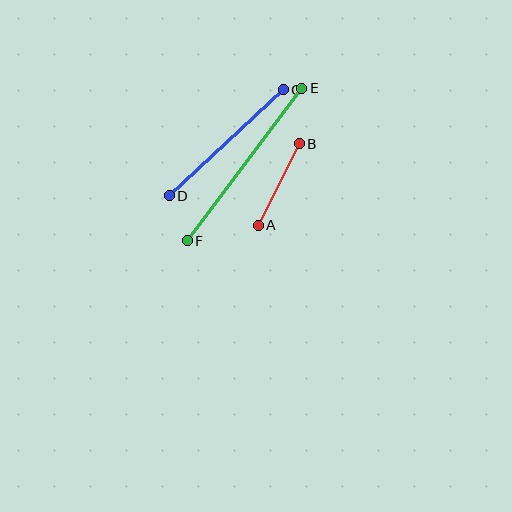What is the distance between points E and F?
The distance is approximately 191 pixels.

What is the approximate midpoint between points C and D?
The midpoint is at approximately (226, 143) pixels.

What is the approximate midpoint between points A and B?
The midpoint is at approximately (279, 184) pixels.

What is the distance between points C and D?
The distance is approximately 156 pixels.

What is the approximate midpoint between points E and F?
The midpoint is at approximately (245, 165) pixels.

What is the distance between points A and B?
The distance is approximately 91 pixels.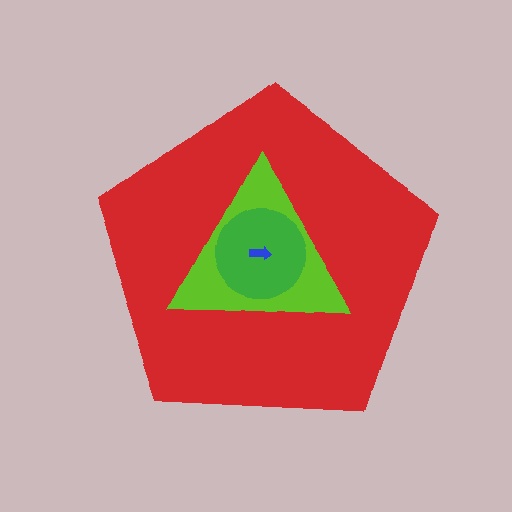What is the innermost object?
The blue arrow.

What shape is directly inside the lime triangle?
The green circle.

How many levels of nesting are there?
4.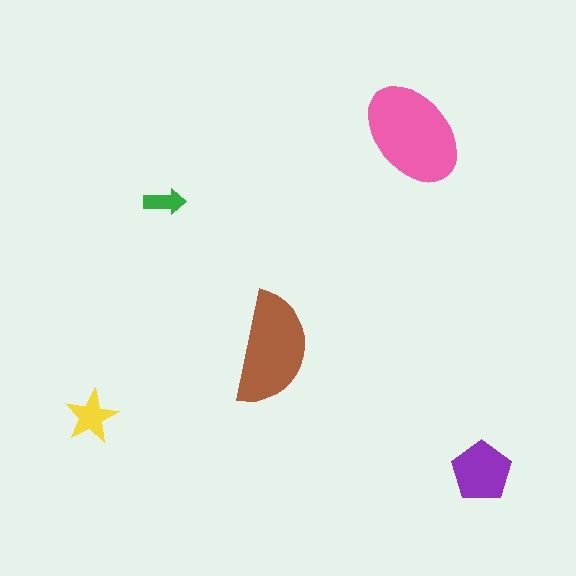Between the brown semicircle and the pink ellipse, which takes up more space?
The pink ellipse.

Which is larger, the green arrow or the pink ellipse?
The pink ellipse.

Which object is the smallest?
The green arrow.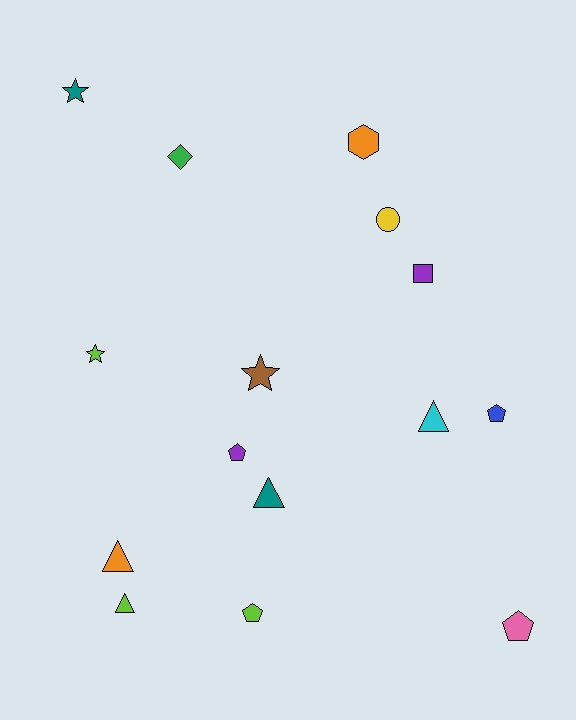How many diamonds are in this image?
There is 1 diamond.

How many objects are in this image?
There are 15 objects.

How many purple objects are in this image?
There are 2 purple objects.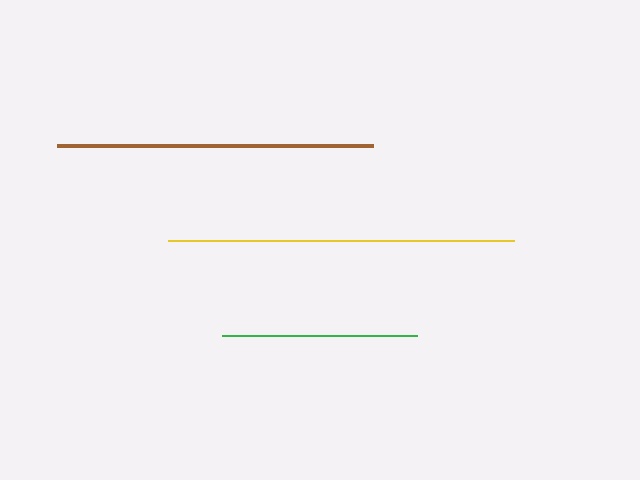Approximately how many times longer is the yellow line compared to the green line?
The yellow line is approximately 1.8 times the length of the green line.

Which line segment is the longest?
The yellow line is the longest at approximately 347 pixels.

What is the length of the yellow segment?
The yellow segment is approximately 347 pixels long.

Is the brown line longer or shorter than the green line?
The brown line is longer than the green line.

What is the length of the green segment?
The green segment is approximately 195 pixels long.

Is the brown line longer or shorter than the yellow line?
The yellow line is longer than the brown line.